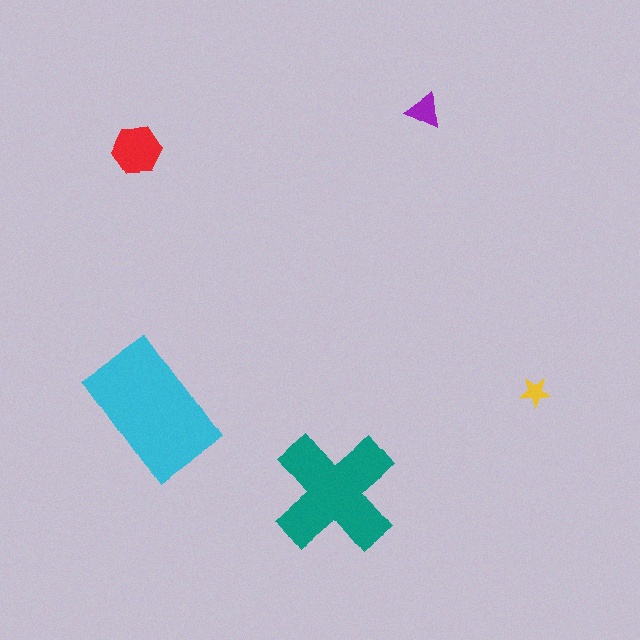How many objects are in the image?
There are 5 objects in the image.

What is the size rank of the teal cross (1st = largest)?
2nd.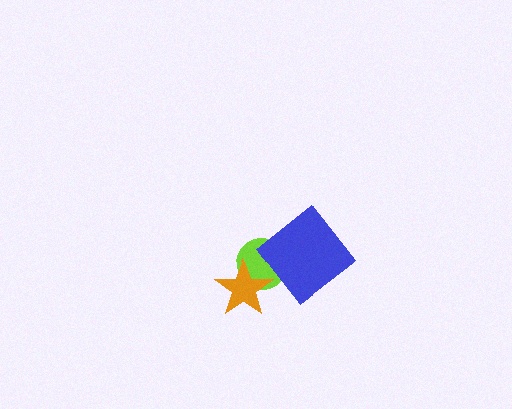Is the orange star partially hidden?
Yes, it is partially covered by another shape.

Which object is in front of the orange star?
The blue diamond is in front of the orange star.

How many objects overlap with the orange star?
2 objects overlap with the orange star.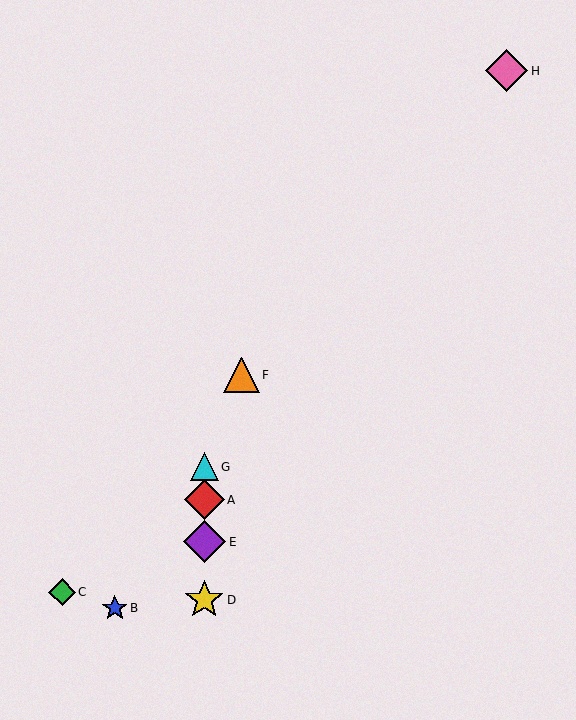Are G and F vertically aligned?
No, G is at x≈204 and F is at x≈242.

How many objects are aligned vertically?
4 objects (A, D, E, G) are aligned vertically.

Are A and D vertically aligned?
Yes, both are at x≈204.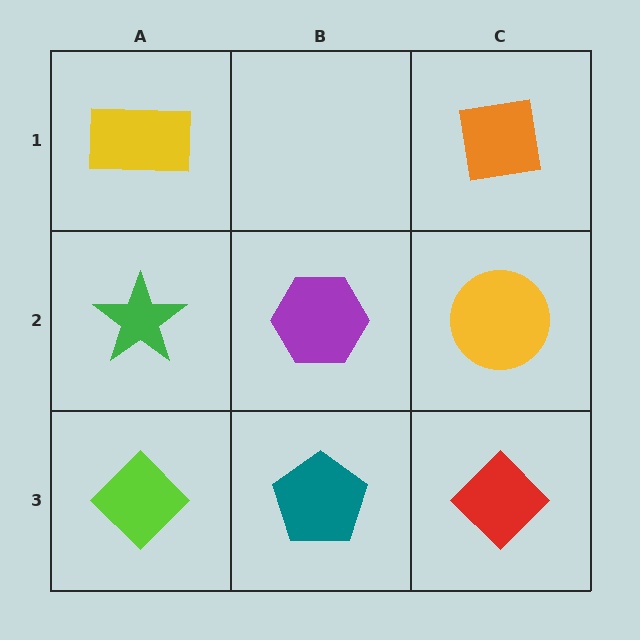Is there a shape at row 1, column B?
No, that cell is empty.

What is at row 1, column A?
A yellow rectangle.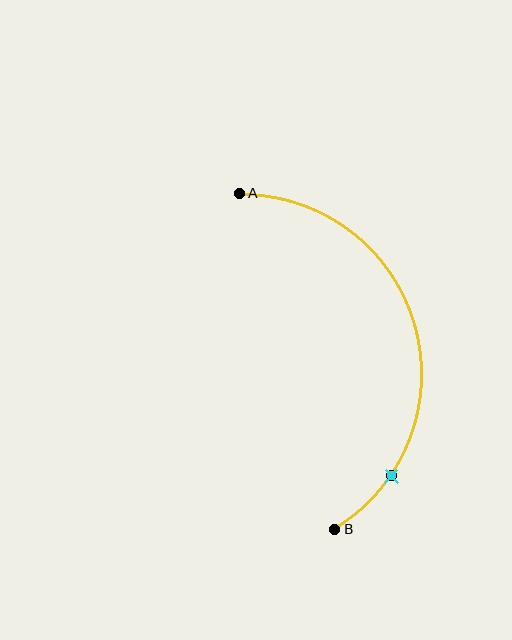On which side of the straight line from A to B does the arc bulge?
The arc bulges to the right of the straight line connecting A and B.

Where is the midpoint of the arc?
The arc midpoint is the point on the curve farthest from the straight line joining A and B. It sits to the right of that line.